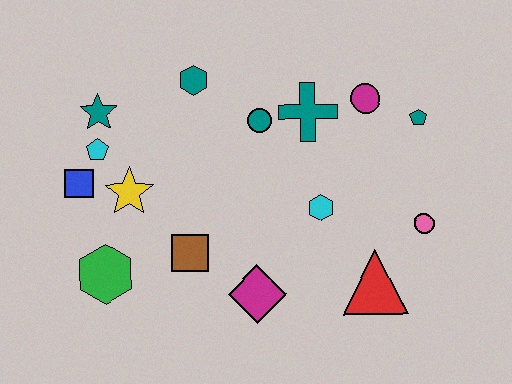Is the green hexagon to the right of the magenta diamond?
No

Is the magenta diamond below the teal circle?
Yes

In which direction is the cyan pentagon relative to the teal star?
The cyan pentagon is below the teal star.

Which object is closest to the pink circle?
The red triangle is closest to the pink circle.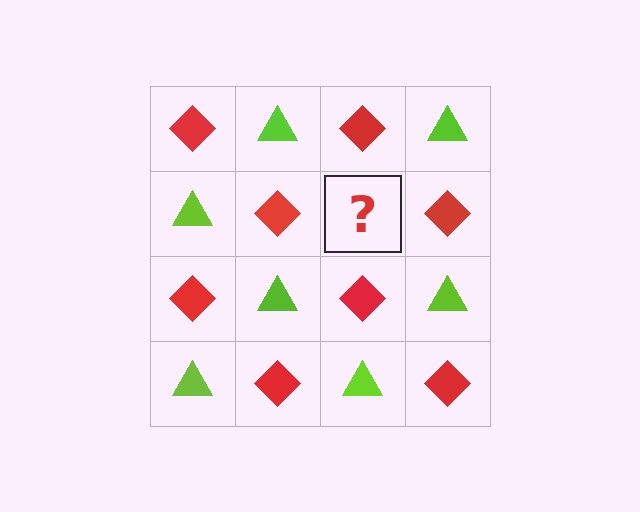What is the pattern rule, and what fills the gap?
The rule is that it alternates red diamond and lime triangle in a checkerboard pattern. The gap should be filled with a lime triangle.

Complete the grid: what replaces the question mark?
The question mark should be replaced with a lime triangle.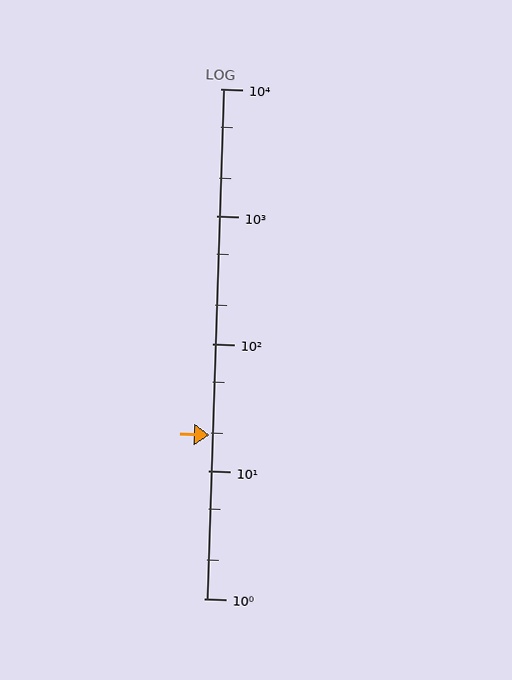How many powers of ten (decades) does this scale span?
The scale spans 4 decades, from 1 to 10000.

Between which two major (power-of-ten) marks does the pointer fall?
The pointer is between 10 and 100.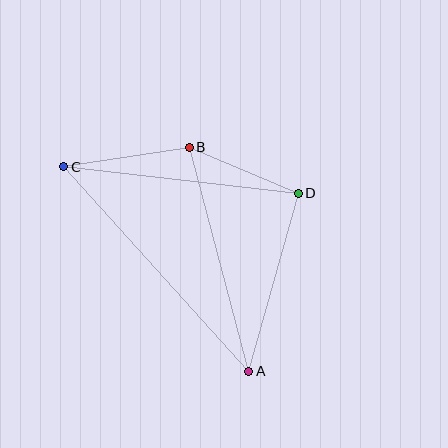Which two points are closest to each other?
Points B and D are closest to each other.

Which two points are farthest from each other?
Points A and C are farthest from each other.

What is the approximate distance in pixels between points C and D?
The distance between C and D is approximately 236 pixels.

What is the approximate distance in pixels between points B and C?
The distance between B and C is approximately 127 pixels.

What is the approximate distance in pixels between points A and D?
The distance between A and D is approximately 184 pixels.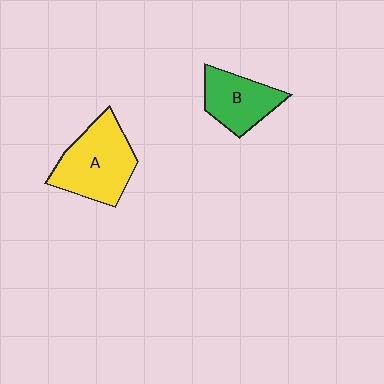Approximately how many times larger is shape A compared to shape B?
Approximately 1.4 times.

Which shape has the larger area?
Shape A (yellow).